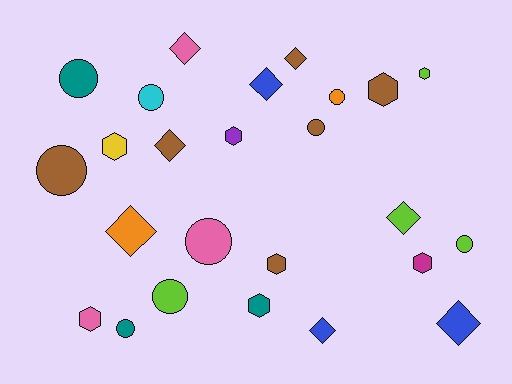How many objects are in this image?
There are 25 objects.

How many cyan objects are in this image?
There is 1 cyan object.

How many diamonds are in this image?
There are 8 diamonds.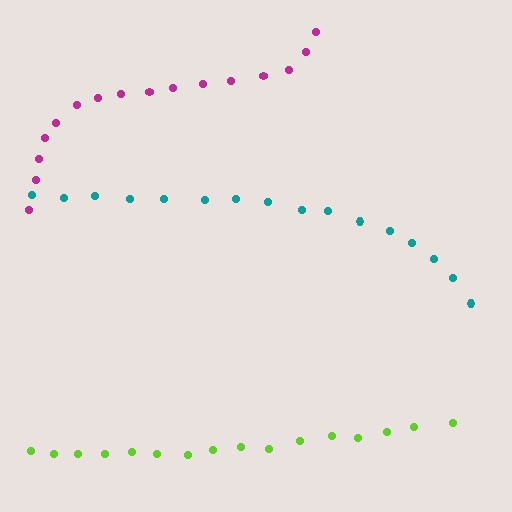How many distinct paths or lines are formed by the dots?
There are 3 distinct paths.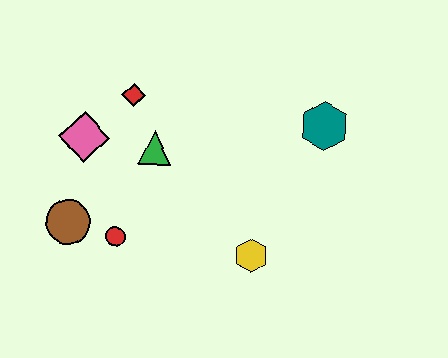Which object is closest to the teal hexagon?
The yellow hexagon is closest to the teal hexagon.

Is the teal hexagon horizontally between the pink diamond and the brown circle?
No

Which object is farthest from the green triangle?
The teal hexagon is farthest from the green triangle.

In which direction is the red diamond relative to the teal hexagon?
The red diamond is to the left of the teal hexagon.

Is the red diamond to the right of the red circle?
Yes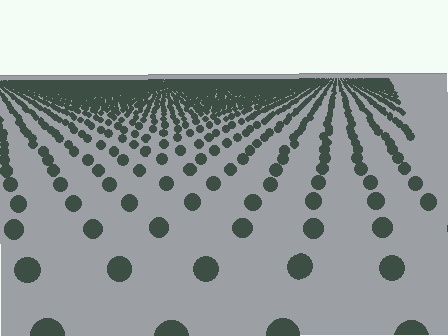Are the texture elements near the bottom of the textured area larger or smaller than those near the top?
Larger. Near the bottom, elements are closer to the viewer and appear at a bigger on-screen size.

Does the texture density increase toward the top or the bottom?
Density increases toward the top.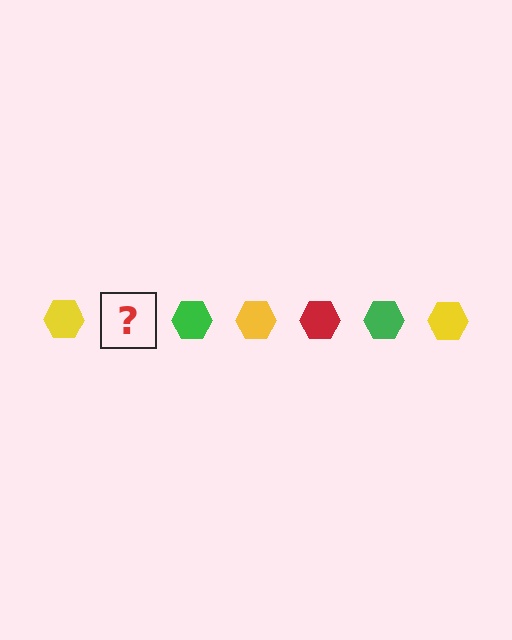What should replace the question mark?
The question mark should be replaced with a red hexagon.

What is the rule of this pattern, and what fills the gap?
The rule is that the pattern cycles through yellow, red, green hexagons. The gap should be filled with a red hexagon.